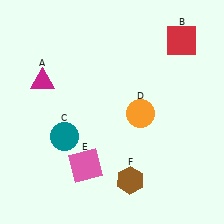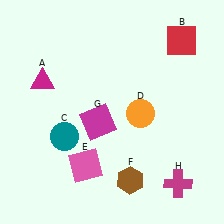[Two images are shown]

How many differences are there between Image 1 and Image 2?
There are 2 differences between the two images.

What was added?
A magenta square (G), a magenta cross (H) were added in Image 2.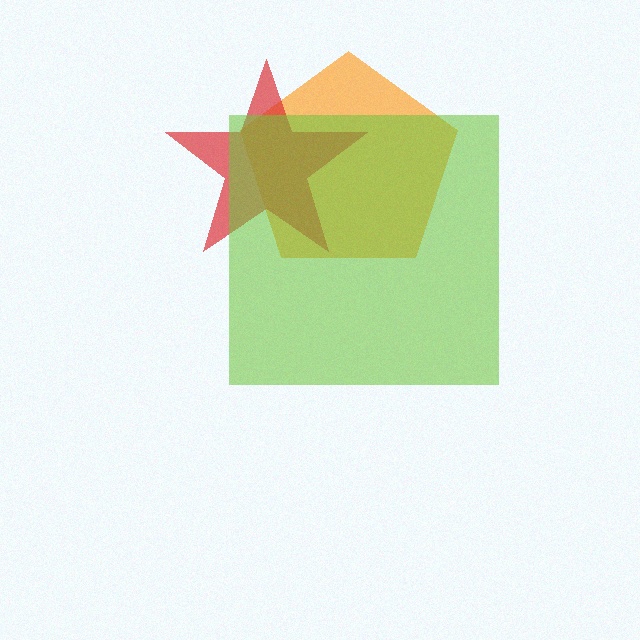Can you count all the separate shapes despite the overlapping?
Yes, there are 3 separate shapes.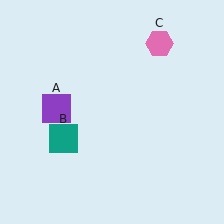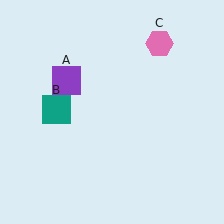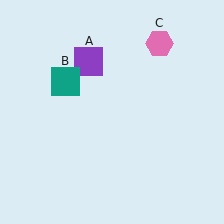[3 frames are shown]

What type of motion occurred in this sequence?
The purple square (object A), teal square (object B) rotated clockwise around the center of the scene.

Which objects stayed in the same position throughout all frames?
Pink hexagon (object C) remained stationary.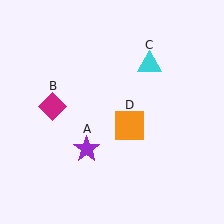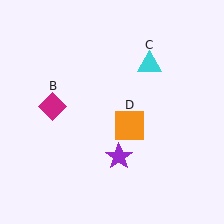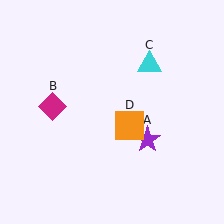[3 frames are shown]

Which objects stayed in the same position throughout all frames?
Magenta diamond (object B) and cyan triangle (object C) and orange square (object D) remained stationary.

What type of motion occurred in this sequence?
The purple star (object A) rotated counterclockwise around the center of the scene.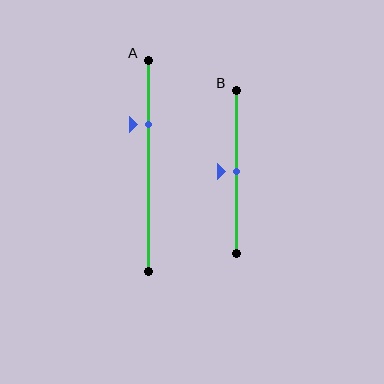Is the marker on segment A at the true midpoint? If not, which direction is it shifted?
No, the marker on segment A is shifted upward by about 20% of the segment length.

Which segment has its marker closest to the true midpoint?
Segment B has its marker closest to the true midpoint.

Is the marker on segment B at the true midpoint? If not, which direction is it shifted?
Yes, the marker on segment B is at the true midpoint.